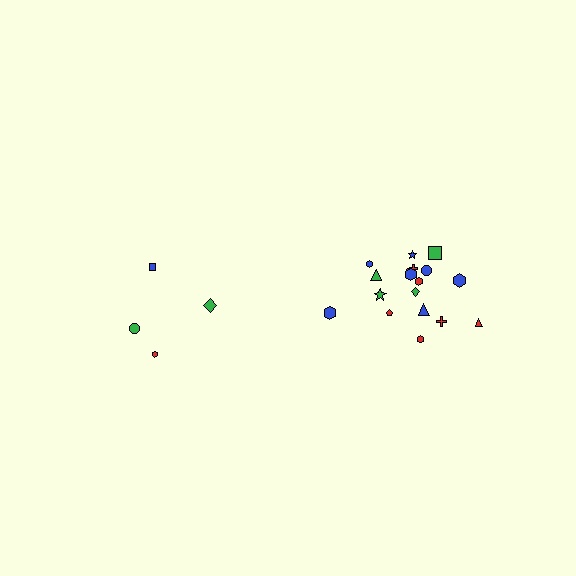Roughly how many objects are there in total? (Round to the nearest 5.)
Roughly 20 objects in total.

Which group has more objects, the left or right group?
The right group.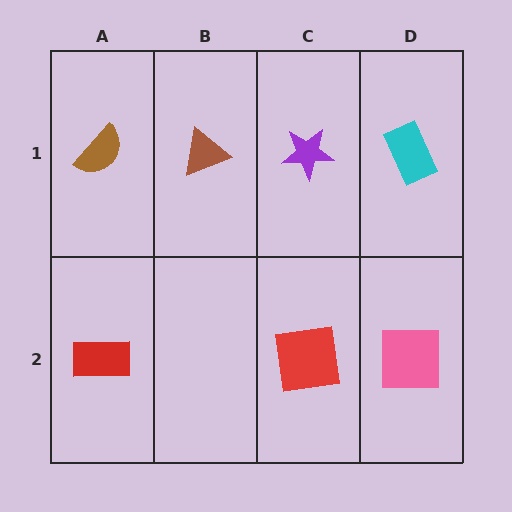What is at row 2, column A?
A red rectangle.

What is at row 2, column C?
A red square.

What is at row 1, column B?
A brown triangle.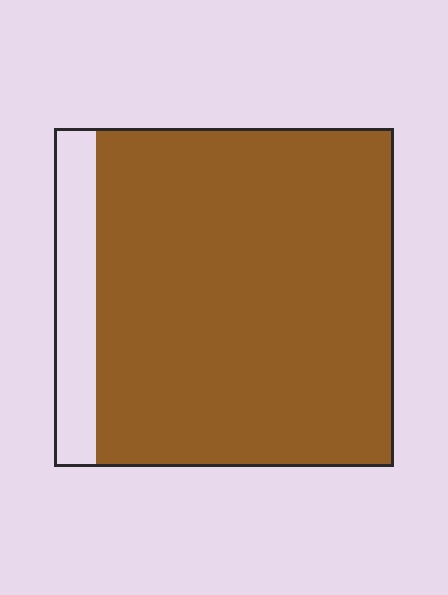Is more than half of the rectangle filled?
Yes.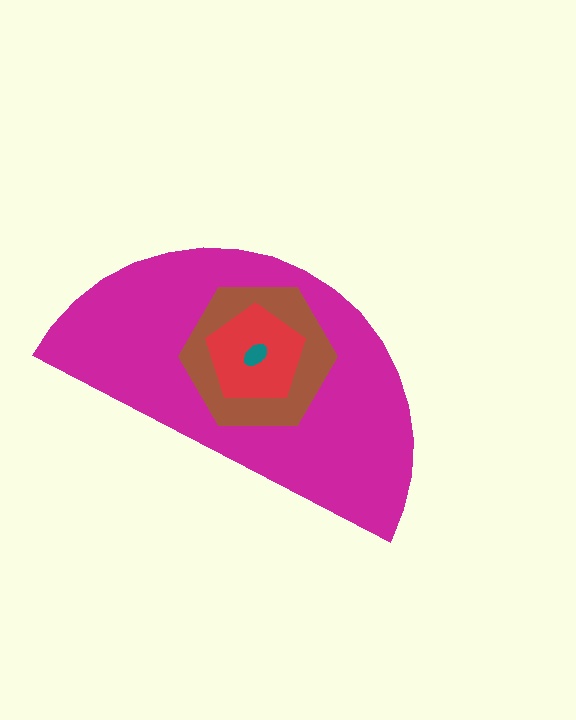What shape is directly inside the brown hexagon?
The red pentagon.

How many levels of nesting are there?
4.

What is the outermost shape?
The magenta semicircle.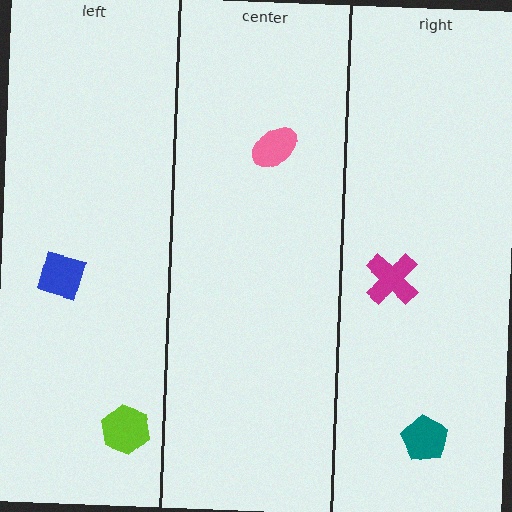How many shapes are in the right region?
2.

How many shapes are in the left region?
2.